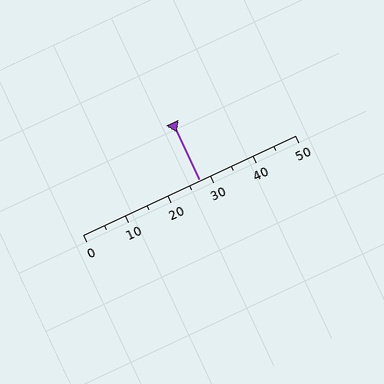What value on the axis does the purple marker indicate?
The marker indicates approximately 27.5.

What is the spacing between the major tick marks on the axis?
The major ticks are spaced 10 apart.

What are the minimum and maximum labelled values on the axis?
The axis runs from 0 to 50.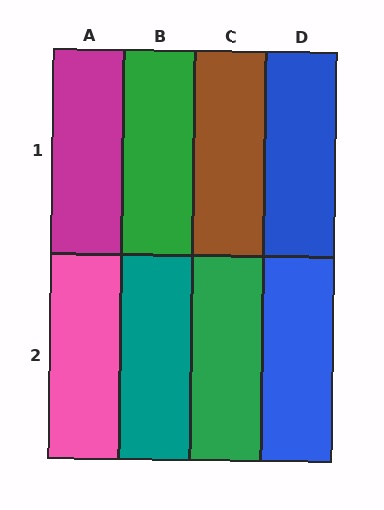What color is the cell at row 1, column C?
Brown.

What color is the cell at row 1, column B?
Green.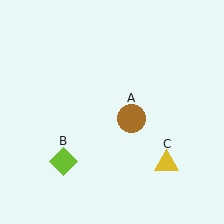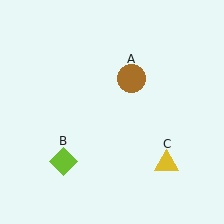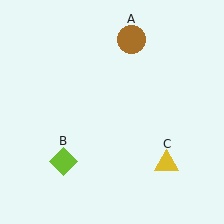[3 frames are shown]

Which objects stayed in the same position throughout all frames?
Lime diamond (object B) and yellow triangle (object C) remained stationary.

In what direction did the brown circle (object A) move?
The brown circle (object A) moved up.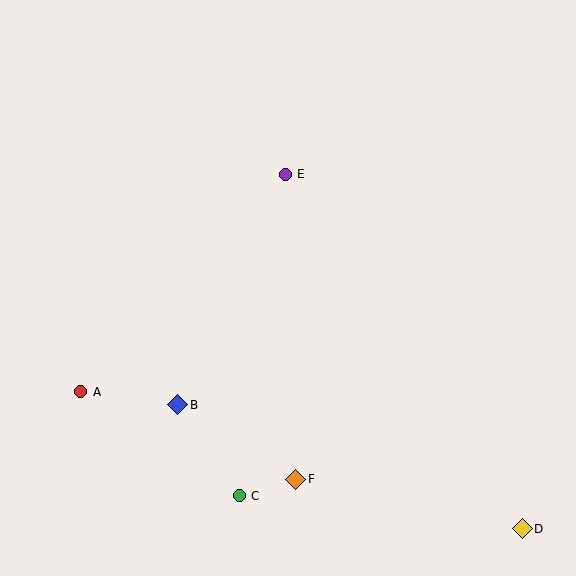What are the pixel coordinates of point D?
Point D is at (522, 529).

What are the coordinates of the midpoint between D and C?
The midpoint between D and C is at (381, 512).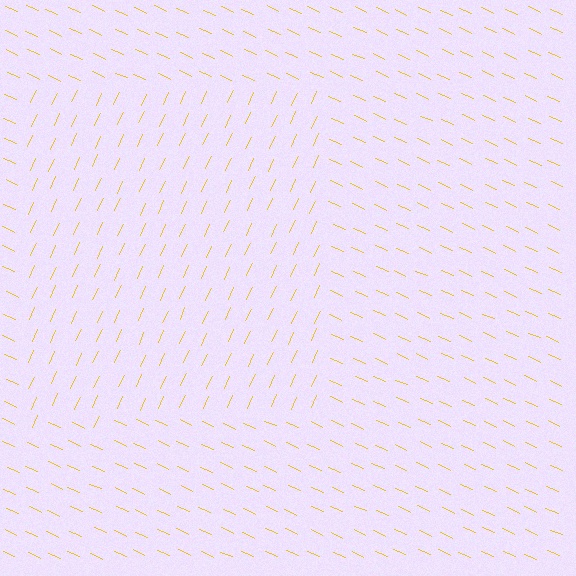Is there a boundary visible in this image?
Yes, there is a texture boundary formed by a change in line orientation.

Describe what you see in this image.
The image is filled with small yellow line segments. A rectangle region in the image has lines oriented differently from the surrounding lines, creating a visible texture boundary.